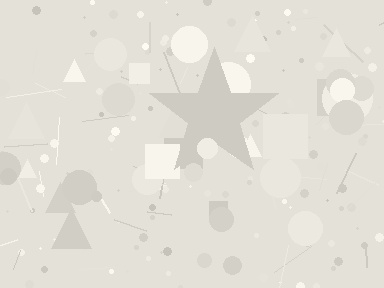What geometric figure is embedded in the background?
A star is embedded in the background.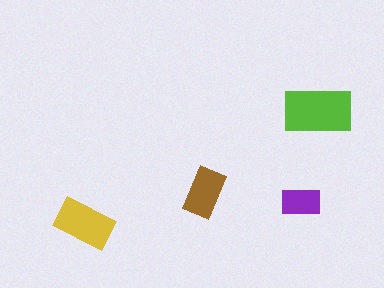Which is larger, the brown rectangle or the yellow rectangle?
The yellow one.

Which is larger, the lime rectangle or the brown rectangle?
The lime one.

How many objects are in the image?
There are 4 objects in the image.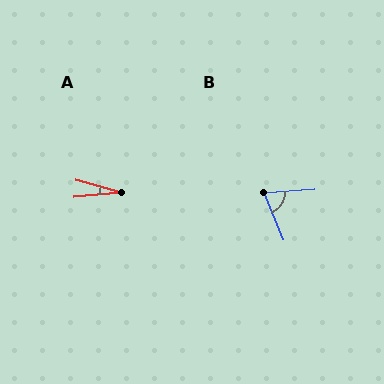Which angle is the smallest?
A, at approximately 21 degrees.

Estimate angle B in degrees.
Approximately 72 degrees.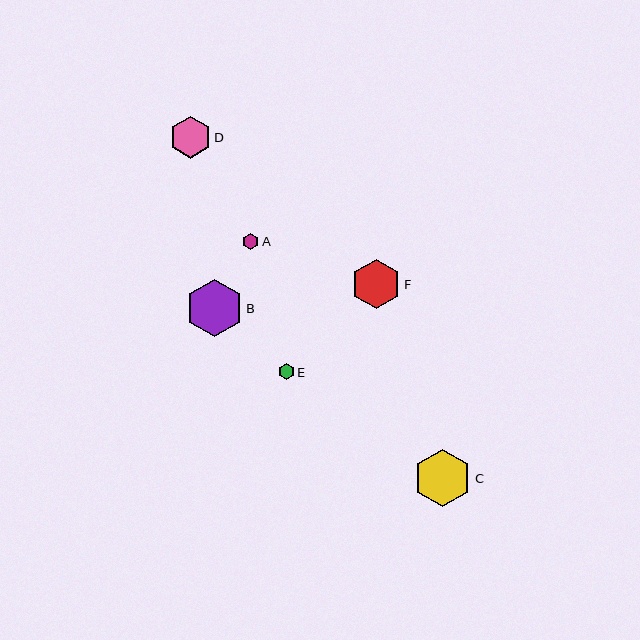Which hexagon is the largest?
Hexagon B is the largest with a size of approximately 58 pixels.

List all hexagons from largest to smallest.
From largest to smallest: B, C, F, D, A, E.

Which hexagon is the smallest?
Hexagon E is the smallest with a size of approximately 16 pixels.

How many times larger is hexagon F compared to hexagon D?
Hexagon F is approximately 1.2 times the size of hexagon D.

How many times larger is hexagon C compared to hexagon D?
Hexagon C is approximately 1.4 times the size of hexagon D.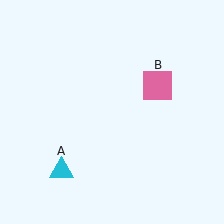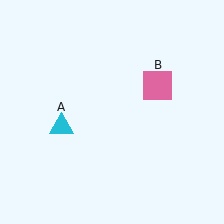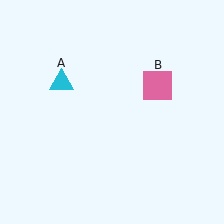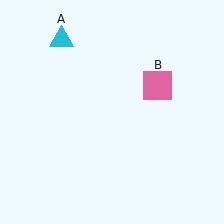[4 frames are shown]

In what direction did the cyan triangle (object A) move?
The cyan triangle (object A) moved up.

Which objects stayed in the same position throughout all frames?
Pink square (object B) remained stationary.